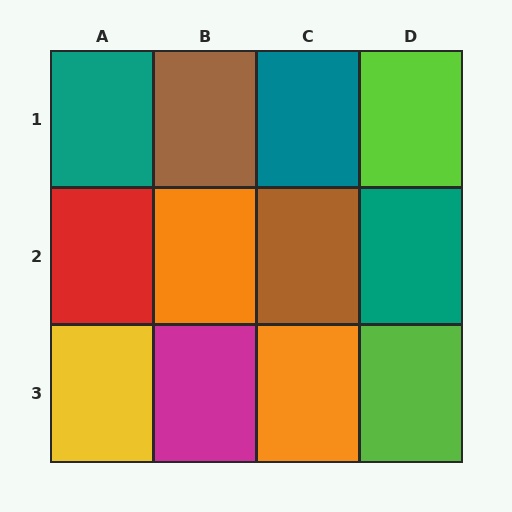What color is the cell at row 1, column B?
Brown.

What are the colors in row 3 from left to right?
Yellow, magenta, orange, lime.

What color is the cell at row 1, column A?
Teal.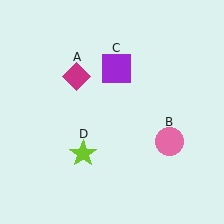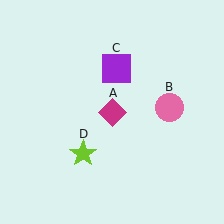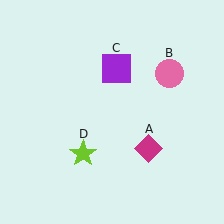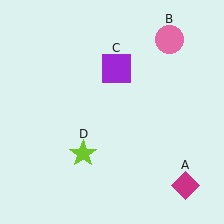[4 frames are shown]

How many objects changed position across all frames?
2 objects changed position: magenta diamond (object A), pink circle (object B).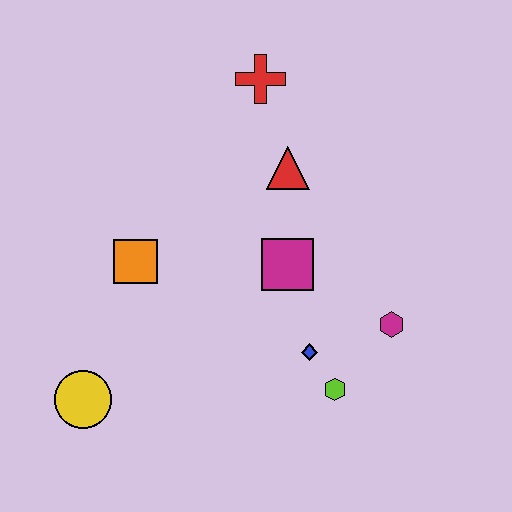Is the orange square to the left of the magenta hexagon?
Yes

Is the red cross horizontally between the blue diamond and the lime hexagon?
No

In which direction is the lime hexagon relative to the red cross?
The lime hexagon is below the red cross.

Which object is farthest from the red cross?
The yellow circle is farthest from the red cross.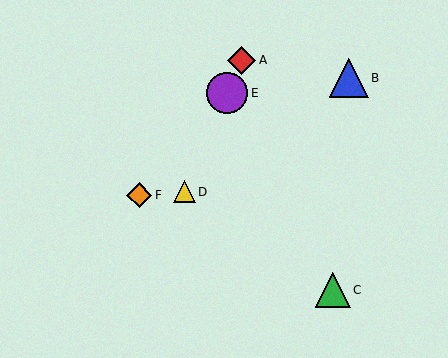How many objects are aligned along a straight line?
3 objects (A, D, E) are aligned along a straight line.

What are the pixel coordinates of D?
Object D is at (184, 192).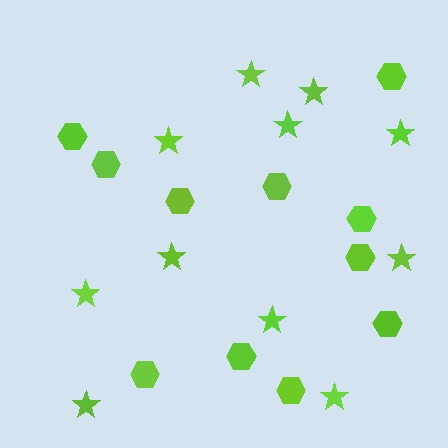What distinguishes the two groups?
There are 2 groups: one group of hexagons (11) and one group of stars (11).